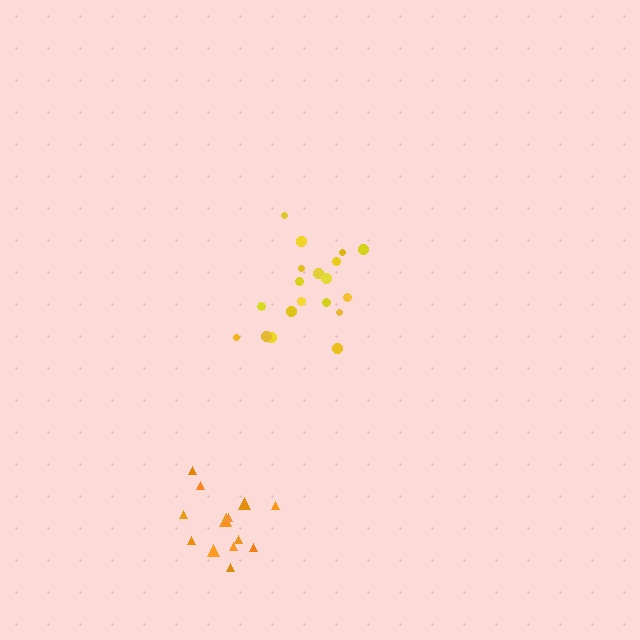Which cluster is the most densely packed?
Orange.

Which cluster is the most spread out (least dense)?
Yellow.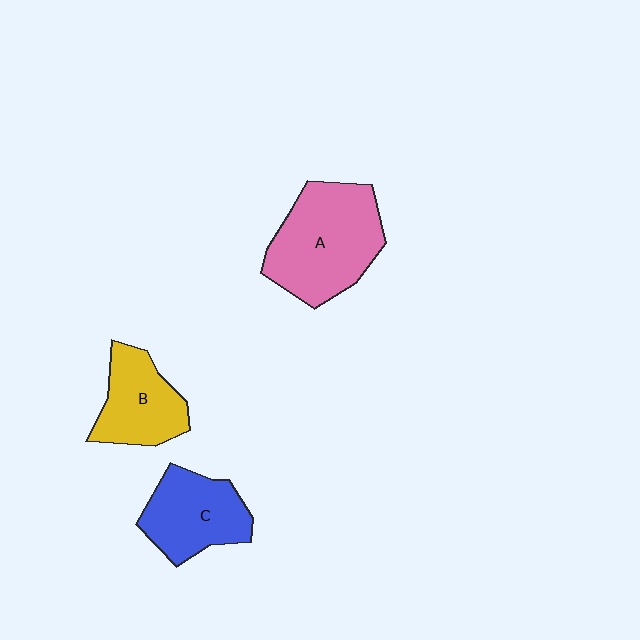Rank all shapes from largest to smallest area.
From largest to smallest: A (pink), C (blue), B (yellow).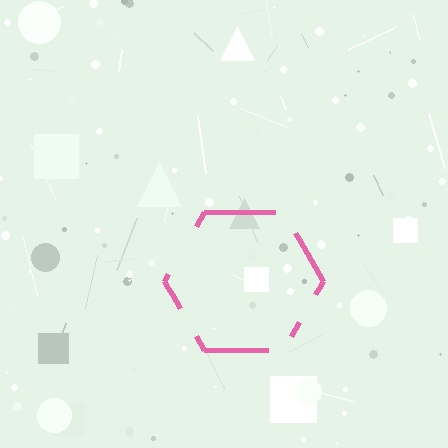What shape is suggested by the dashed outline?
The dashed outline suggests a hexagon.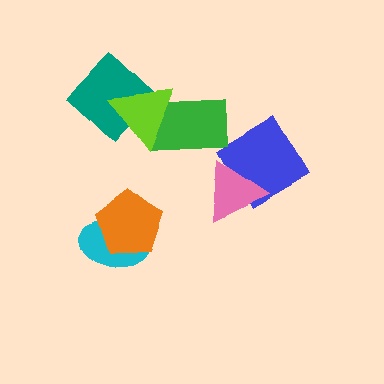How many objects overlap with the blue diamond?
1 object overlaps with the blue diamond.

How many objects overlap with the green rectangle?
1 object overlaps with the green rectangle.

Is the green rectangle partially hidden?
Yes, it is partially covered by another shape.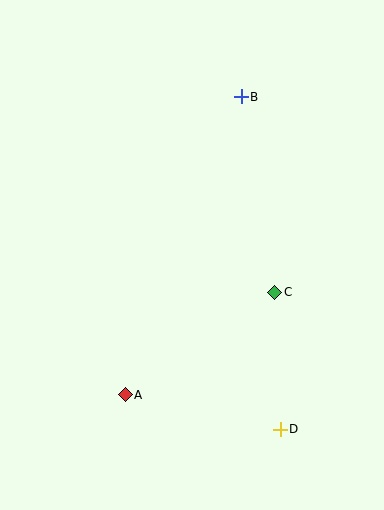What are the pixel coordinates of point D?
Point D is at (280, 429).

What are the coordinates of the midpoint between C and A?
The midpoint between C and A is at (200, 344).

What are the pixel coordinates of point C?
Point C is at (275, 292).